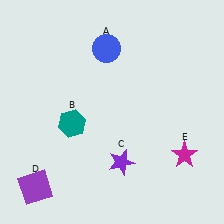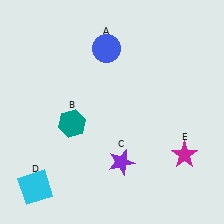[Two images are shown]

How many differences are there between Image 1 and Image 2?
There is 1 difference between the two images.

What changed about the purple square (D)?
In Image 1, D is purple. In Image 2, it changed to cyan.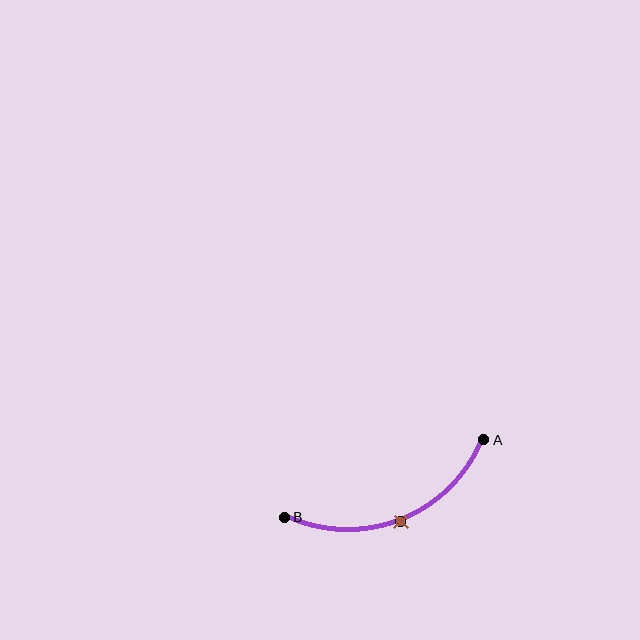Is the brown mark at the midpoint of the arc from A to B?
Yes. The brown mark lies on the arc at equal arc-length from both A and B — it is the arc midpoint.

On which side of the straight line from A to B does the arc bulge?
The arc bulges below the straight line connecting A and B.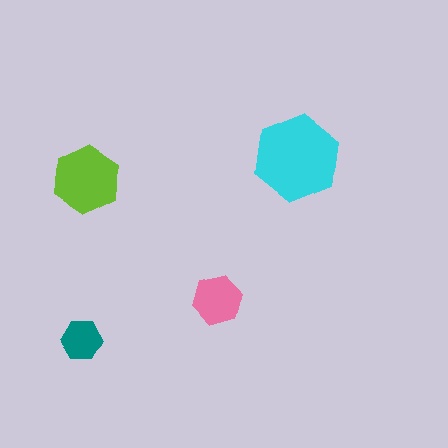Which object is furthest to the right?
The cyan hexagon is rightmost.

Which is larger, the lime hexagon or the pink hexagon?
The lime one.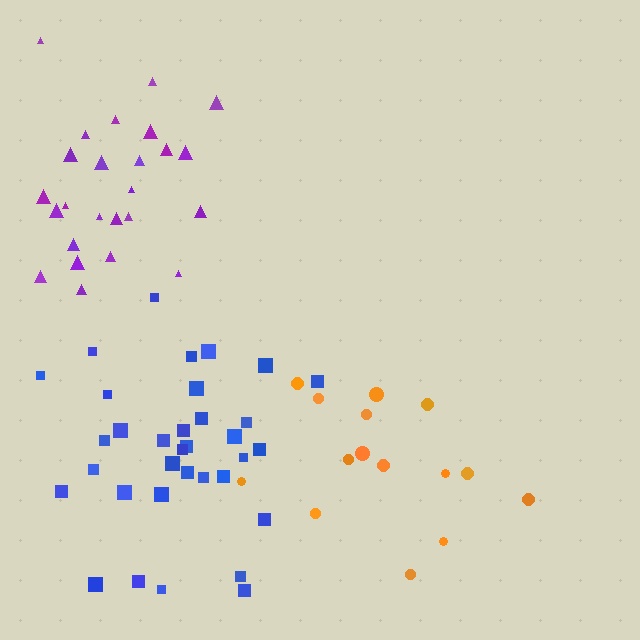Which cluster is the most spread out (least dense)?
Orange.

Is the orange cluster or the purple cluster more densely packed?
Purple.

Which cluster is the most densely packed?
Purple.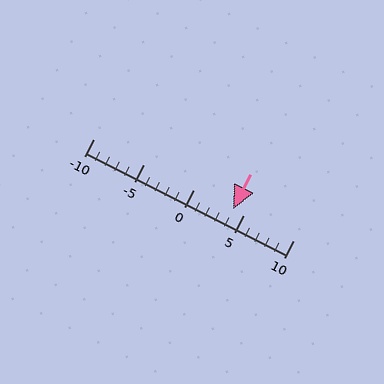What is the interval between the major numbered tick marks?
The major tick marks are spaced 5 units apart.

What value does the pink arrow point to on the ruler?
The pink arrow points to approximately 4.